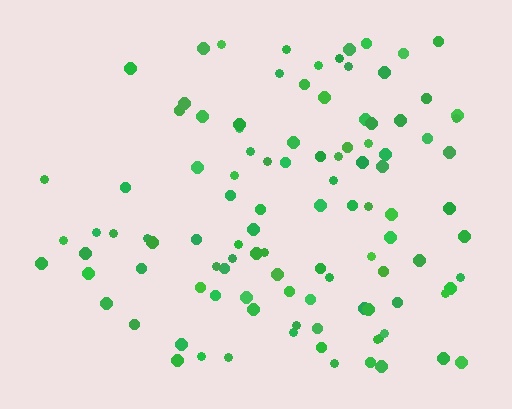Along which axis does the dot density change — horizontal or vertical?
Horizontal.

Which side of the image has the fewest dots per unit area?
The left.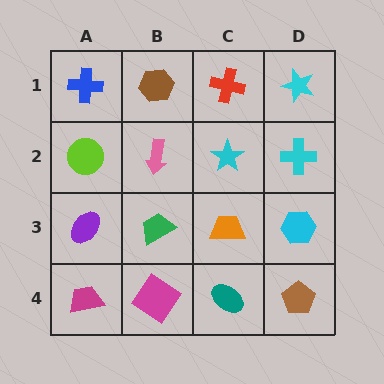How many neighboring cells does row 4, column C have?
3.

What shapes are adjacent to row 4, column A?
A purple ellipse (row 3, column A), a magenta diamond (row 4, column B).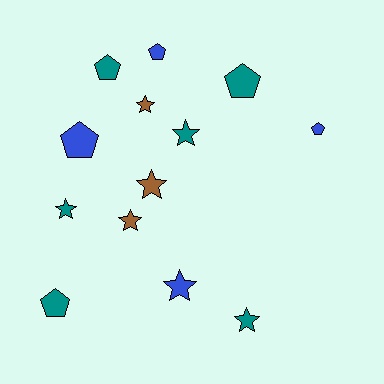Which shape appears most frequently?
Star, with 7 objects.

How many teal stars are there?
There are 3 teal stars.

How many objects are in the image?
There are 13 objects.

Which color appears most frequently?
Teal, with 6 objects.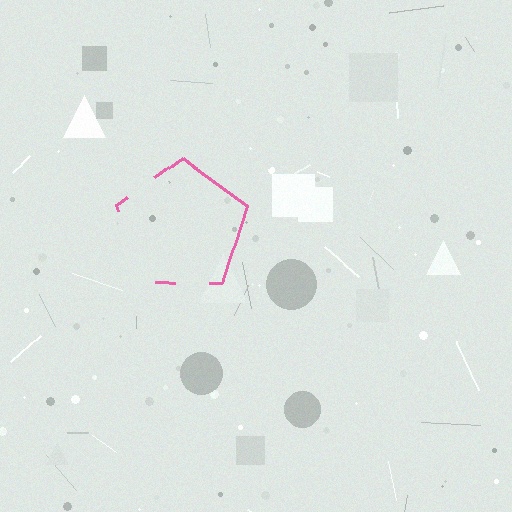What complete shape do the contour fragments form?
The contour fragments form a pentagon.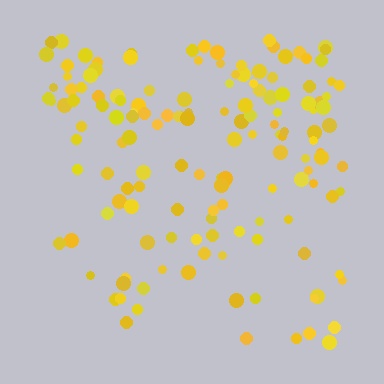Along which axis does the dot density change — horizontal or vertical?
Vertical.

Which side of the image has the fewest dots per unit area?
The bottom.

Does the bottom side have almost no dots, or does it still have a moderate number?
Still a moderate number, just noticeably fewer than the top.